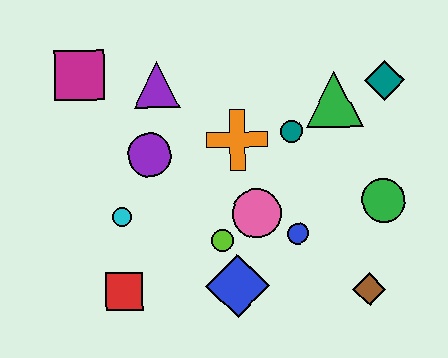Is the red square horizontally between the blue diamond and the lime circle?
No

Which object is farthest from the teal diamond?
The red square is farthest from the teal diamond.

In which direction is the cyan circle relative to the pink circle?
The cyan circle is to the left of the pink circle.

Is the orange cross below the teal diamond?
Yes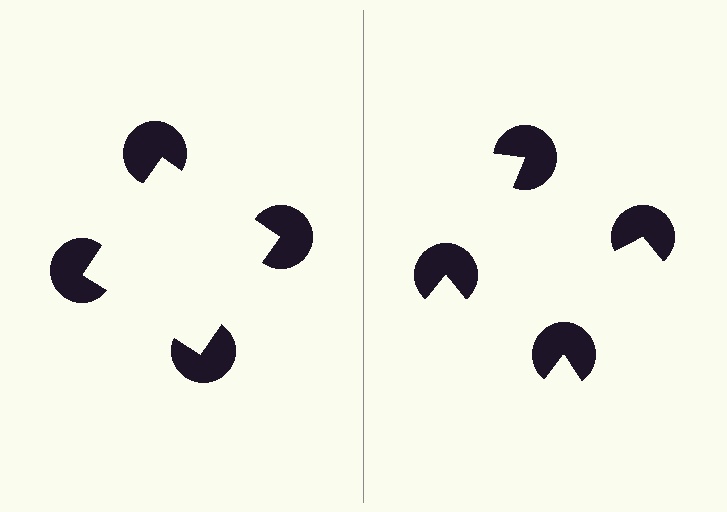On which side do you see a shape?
An illusory square appears on the left side. On the right side the wedge cuts are rotated, so no coherent shape forms.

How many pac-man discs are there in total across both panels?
8 — 4 on each side.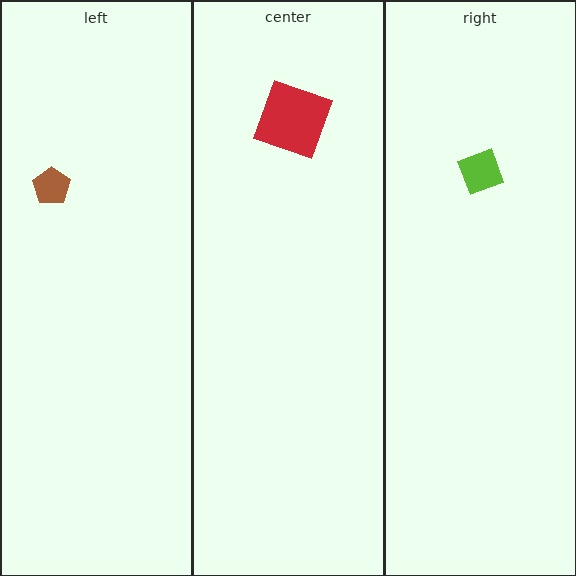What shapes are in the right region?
The lime diamond.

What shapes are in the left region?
The brown pentagon.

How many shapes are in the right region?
1.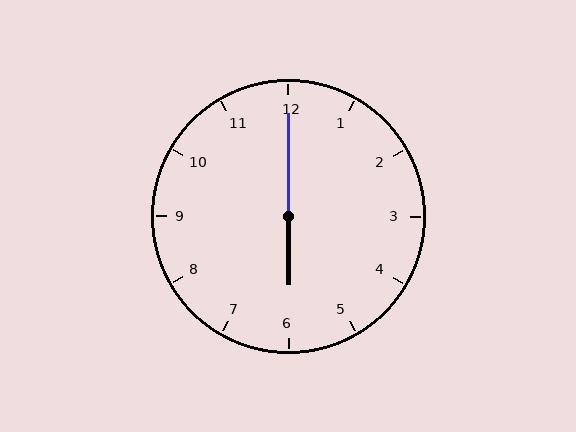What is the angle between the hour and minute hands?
Approximately 180 degrees.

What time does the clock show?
6:00.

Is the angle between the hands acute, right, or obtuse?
It is obtuse.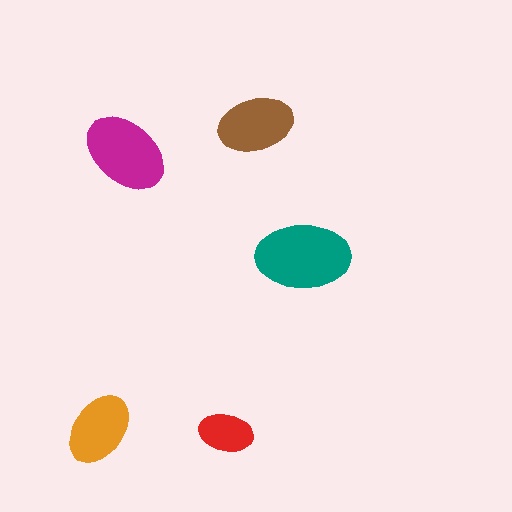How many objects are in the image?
There are 5 objects in the image.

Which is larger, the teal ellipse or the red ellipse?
The teal one.